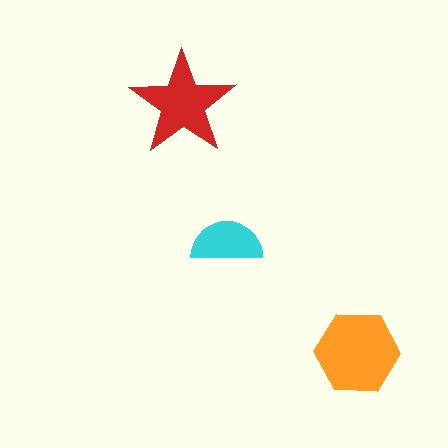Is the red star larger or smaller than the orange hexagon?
Smaller.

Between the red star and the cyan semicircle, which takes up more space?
The red star.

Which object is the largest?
The orange hexagon.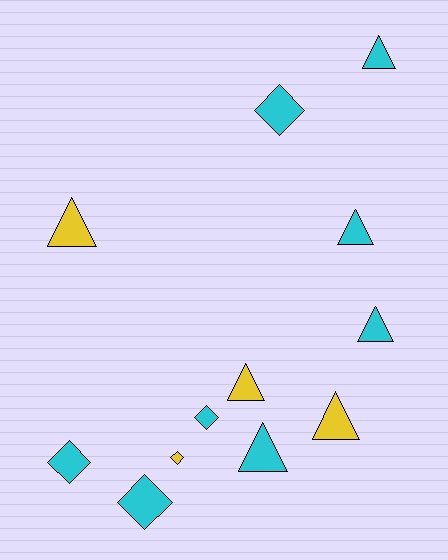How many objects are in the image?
There are 12 objects.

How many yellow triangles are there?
There are 3 yellow triangles.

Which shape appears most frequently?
Triangle, with 7 objects.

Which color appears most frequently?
Cyan, with 8 objects.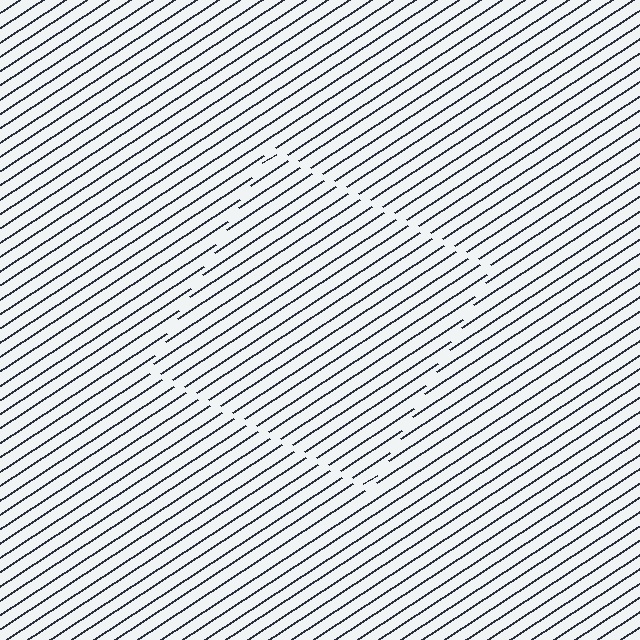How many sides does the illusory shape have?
4 sides — the line-ends trace a square.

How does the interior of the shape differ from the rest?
The interior of the shape contains the same grating, shifted by half a period — the contour is defined by the phase discontinuity where line-ends from the inner and outer gratings abut.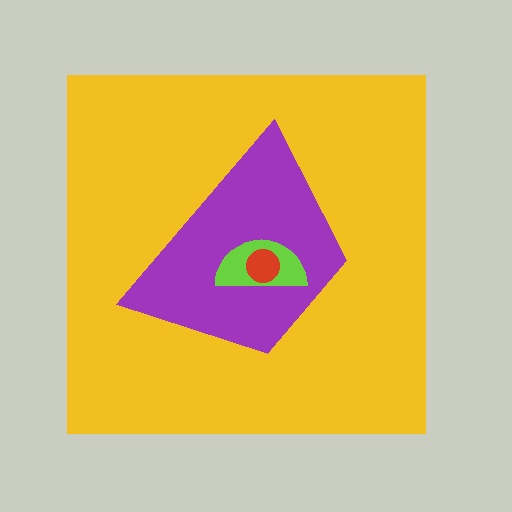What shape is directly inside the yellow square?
The purple trapezoid.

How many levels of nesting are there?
4.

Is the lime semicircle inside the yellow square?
Yes.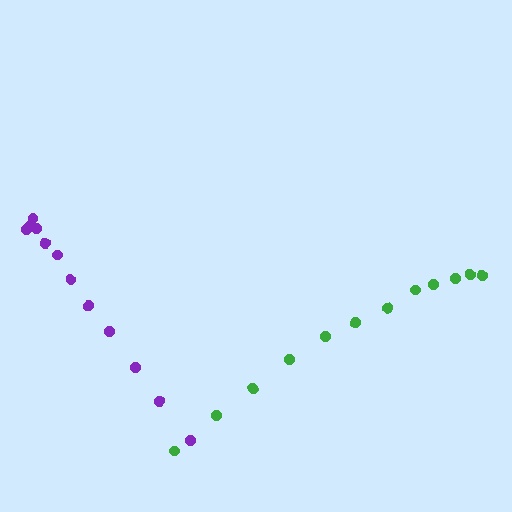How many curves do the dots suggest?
There are 2 distinct paths.